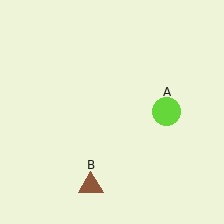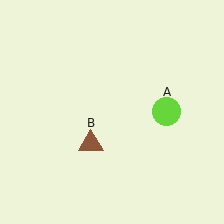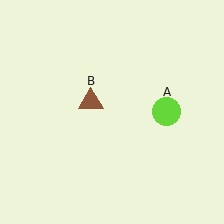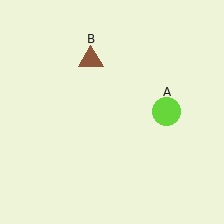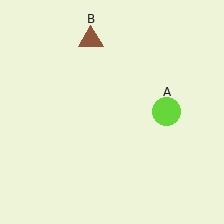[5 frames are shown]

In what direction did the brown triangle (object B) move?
The brown triangle (object B) moved up.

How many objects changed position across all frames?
1 object changed position: brown triangle (object B).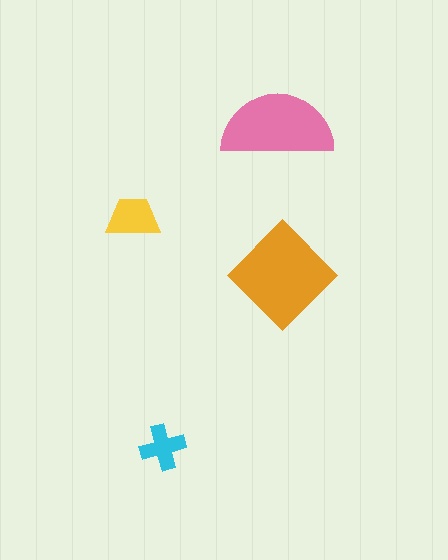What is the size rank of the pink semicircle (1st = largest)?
2nd.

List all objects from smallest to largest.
The cyan cross, the yellow trapezoid, the pink semicircle, the orange diamond.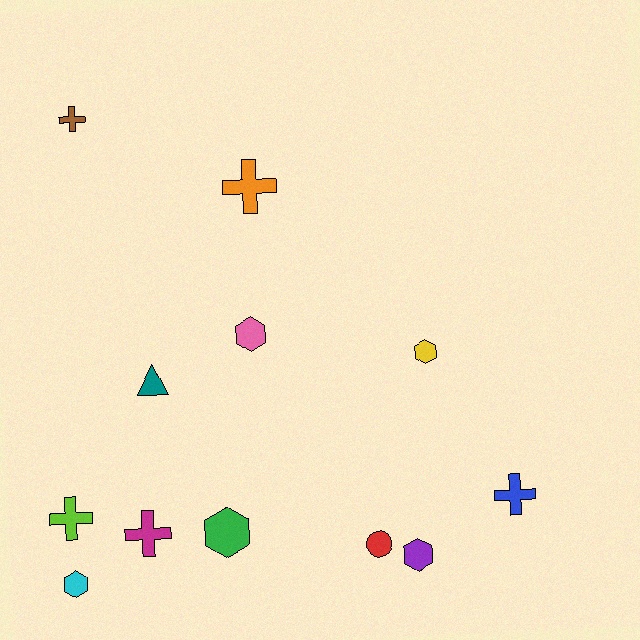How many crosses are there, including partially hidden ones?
There are 5 crosses.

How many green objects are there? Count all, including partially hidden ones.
There is 1 green object.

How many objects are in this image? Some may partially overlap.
There are 12 objects.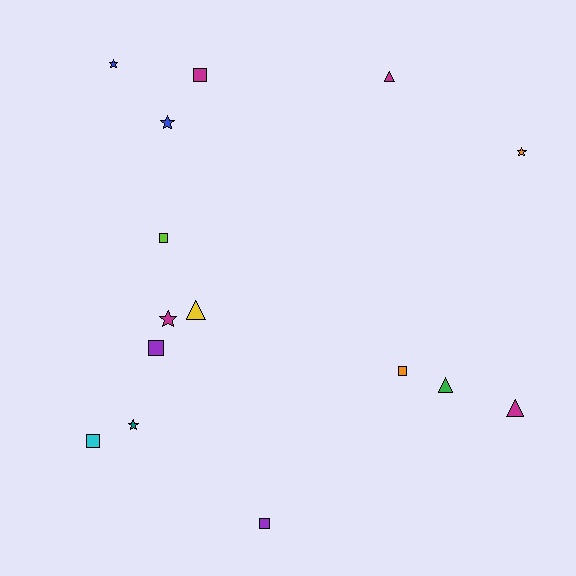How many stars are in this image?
There are 5 stars.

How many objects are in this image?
There are 15 objects.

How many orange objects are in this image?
There are 2 orange objects.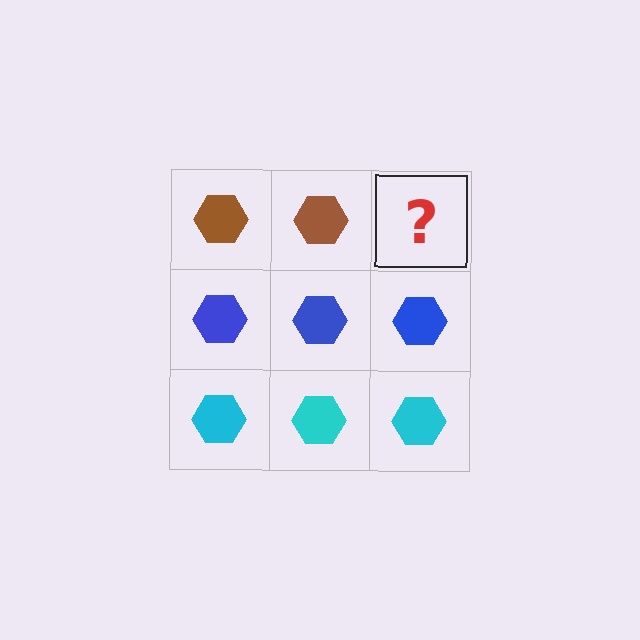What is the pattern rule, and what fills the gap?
The rule is that each row has a consistent color. The gap should be filled with a brown hexagon.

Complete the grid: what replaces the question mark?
The question mark should be replaced with a brown hexagon.